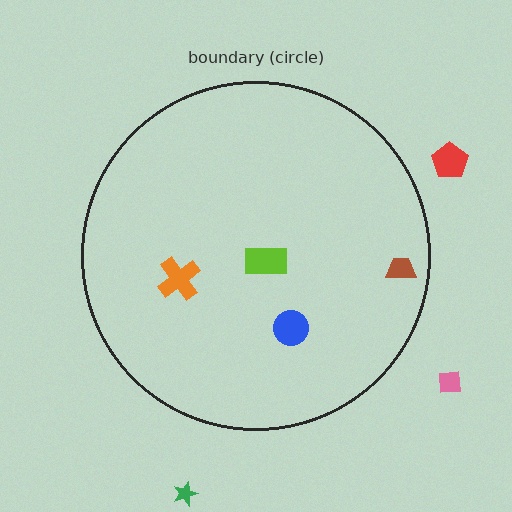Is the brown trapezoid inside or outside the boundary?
Inside.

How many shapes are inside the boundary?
4 inside, 3 outside.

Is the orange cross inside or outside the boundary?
Inside.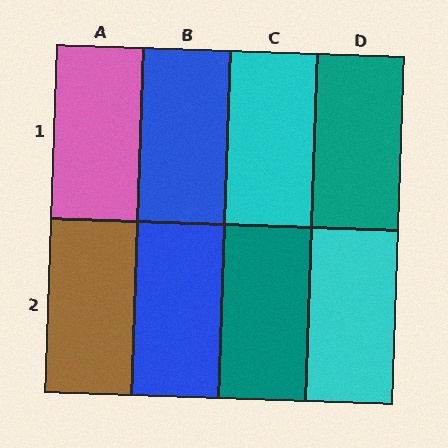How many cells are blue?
2 cells are blue.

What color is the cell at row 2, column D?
Cyan.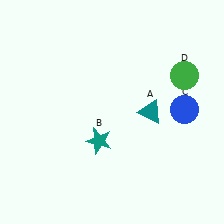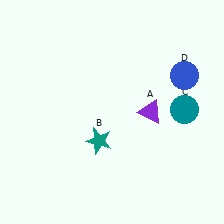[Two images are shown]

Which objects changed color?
A changed from teal to purple. C changed from blue to teal. D changed from green to blue.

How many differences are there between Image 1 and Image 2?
There are 3 differences between the two images.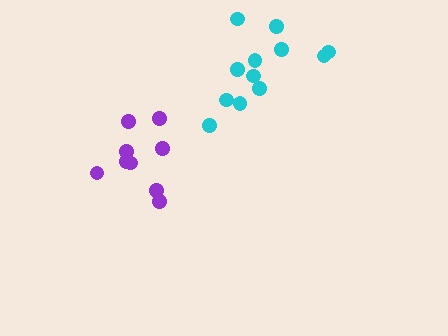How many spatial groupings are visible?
There are 2 spatial groupings.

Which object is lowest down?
The purple cluster is bottommost.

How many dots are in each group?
Group 1: 9 dots, Group 2: 12 dots (21 total).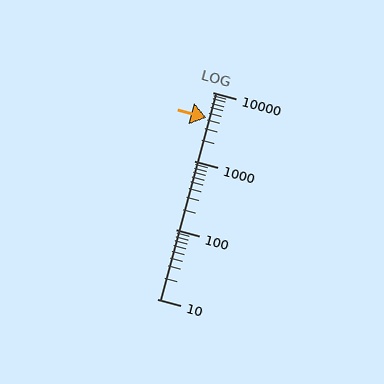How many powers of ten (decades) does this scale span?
The scale spans 3 decades, from 10 to 10000.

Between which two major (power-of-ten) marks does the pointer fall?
The pointer is between 1000 and 10000.